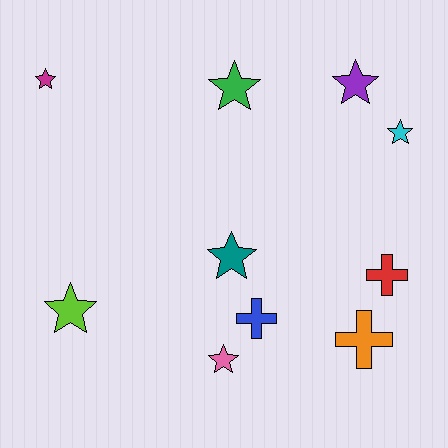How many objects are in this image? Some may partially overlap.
There are 10 objects.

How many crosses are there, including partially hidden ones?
There are 3 crosses.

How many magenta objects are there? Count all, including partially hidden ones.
There is 1 magenta object.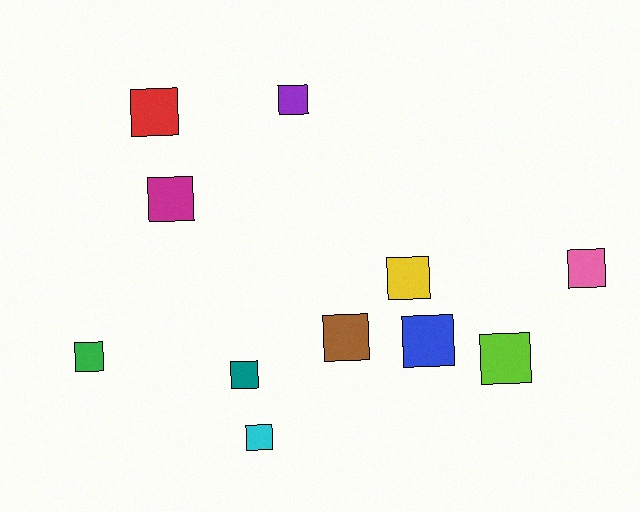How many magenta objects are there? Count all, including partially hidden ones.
There is 1 magenta object.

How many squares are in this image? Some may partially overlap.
There are 11 squares.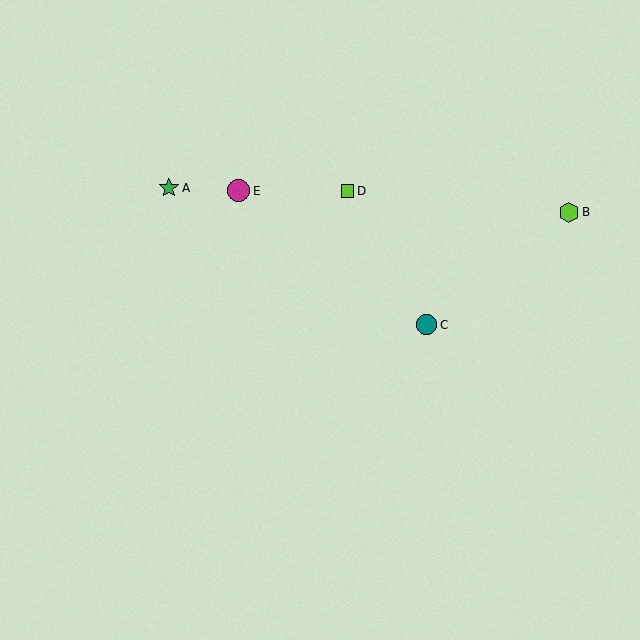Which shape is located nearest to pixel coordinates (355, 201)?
The lime square (labeled D) at (348, 191) is nearest to that location.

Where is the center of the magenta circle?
The center of the magenta circle is at (239, 191).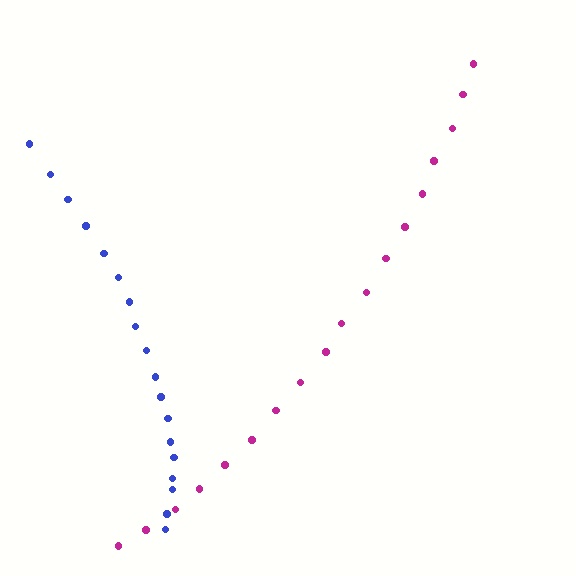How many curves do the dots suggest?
There are 2 distinct paths.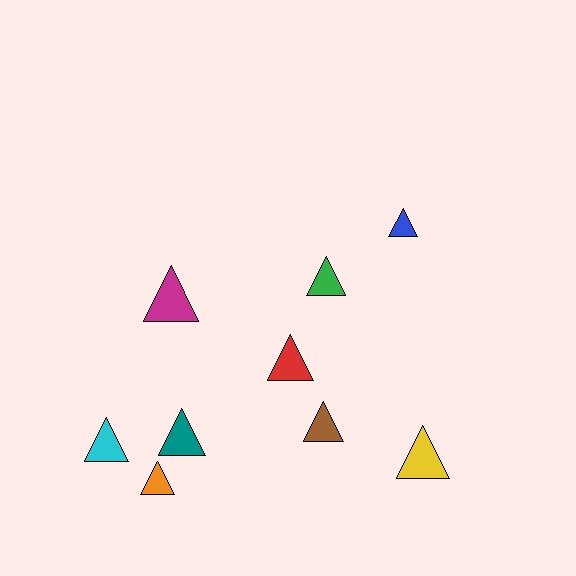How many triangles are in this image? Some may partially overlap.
There are 9 triangles.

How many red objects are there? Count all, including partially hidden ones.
There is 1 red object.